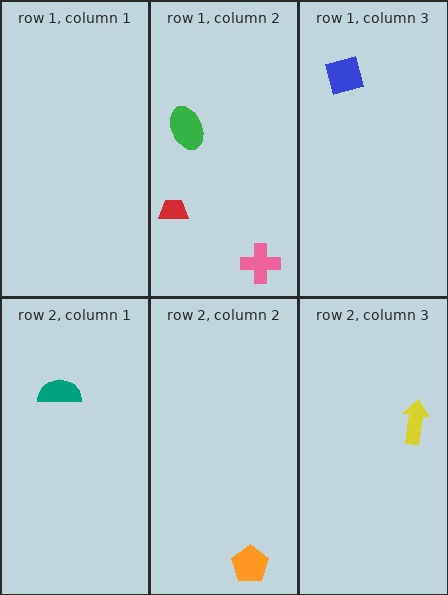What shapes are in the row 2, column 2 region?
The orange pentagon.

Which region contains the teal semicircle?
The row 2, column 1 region.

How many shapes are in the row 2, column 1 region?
1.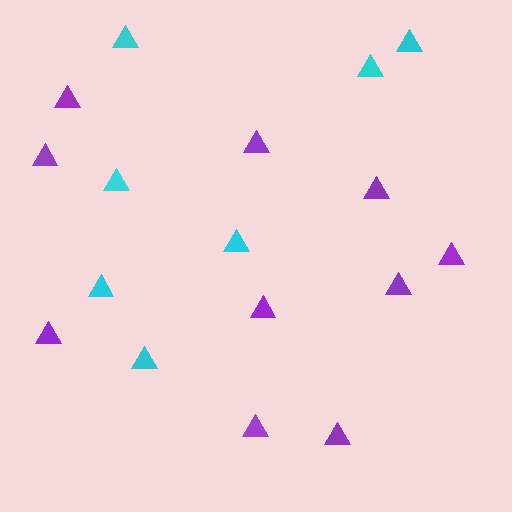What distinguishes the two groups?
There are 2 groups: one group of purple triangles (10) and one group of cyan triangles (7).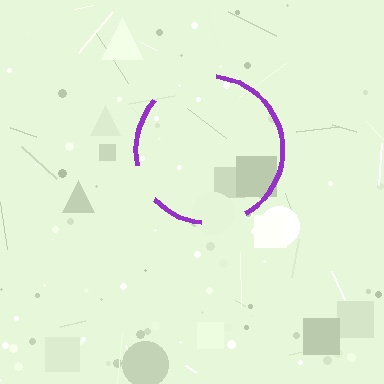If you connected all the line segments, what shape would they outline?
They would outline a circle.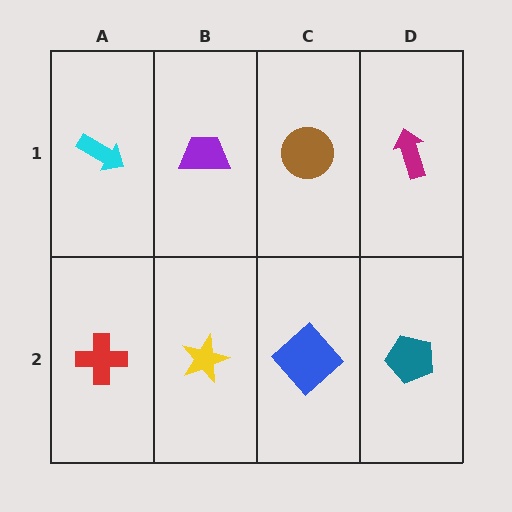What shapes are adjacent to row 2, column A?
A cyan arrow (row 1, column A), a yellow star (row 2, column B).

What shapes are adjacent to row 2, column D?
A magenta arrow (row 1, column D), a blue diamond (row 2, column C).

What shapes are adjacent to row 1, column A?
A red cross (row 2, column A), a purple trapezoid (row 1, column B).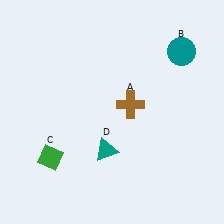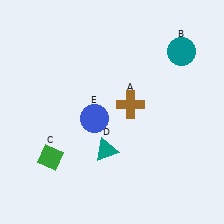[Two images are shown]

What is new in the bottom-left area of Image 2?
A blue circle (E) was added in the bottom-left area of Image 2.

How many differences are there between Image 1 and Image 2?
There is 1 difference between the two images.